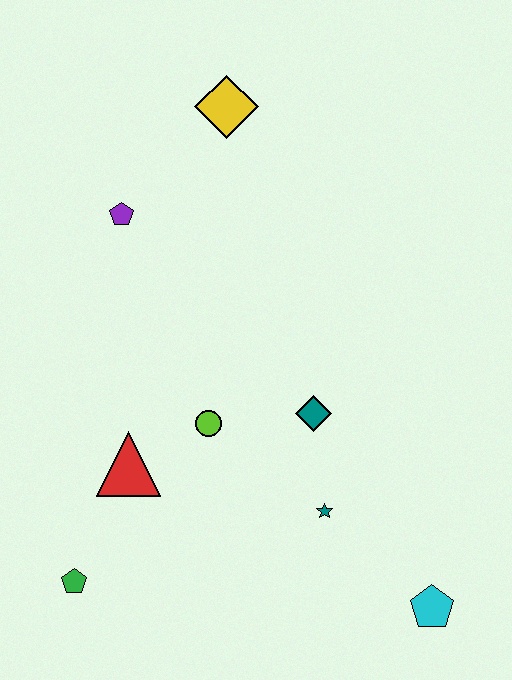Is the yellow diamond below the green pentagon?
No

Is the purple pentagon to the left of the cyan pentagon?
Yes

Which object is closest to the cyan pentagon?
The teal star is closest to the cyan pentagon.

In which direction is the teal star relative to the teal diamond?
The teal star is below the teal diamond.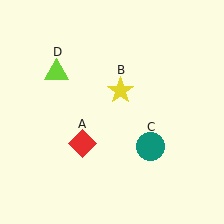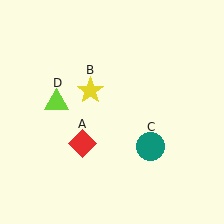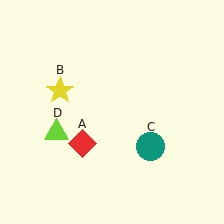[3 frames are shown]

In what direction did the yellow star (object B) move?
The yellow star (object B) moved left.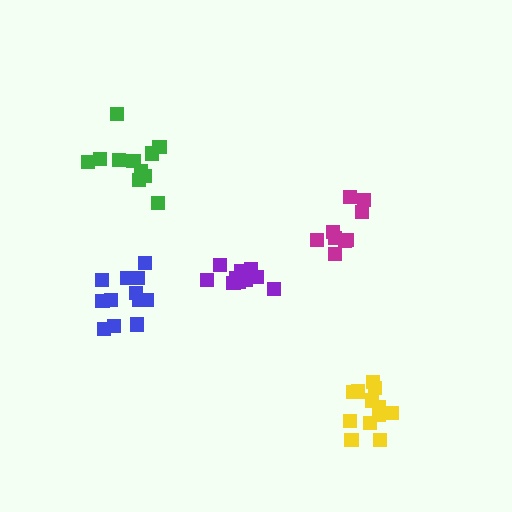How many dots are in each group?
Group 1: 11 dots, Group 2: 9 dots, Group 3: 12 dots, Group 4: 10 dots, Group 5: 12 dots (54 total).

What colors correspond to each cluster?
The clusters are colored: green, magenta, yellow, purple, blue.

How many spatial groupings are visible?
There are 5 spatial groupings.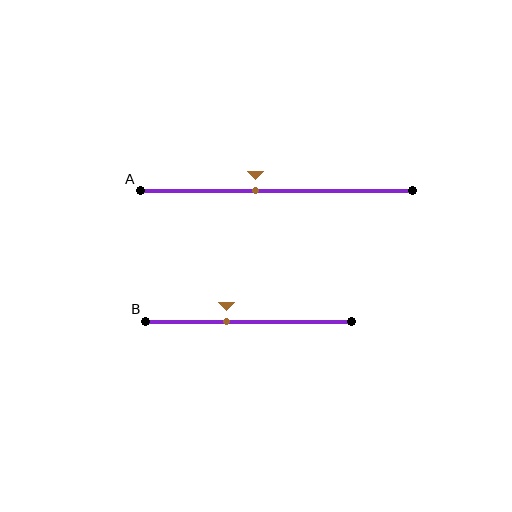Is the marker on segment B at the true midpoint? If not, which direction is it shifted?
No, the marker on segment B is shifted to the left by about 11% of the segment length.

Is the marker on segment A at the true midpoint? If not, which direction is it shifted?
No, the marker on segment A is shifted to the left by about 8% of the segment length.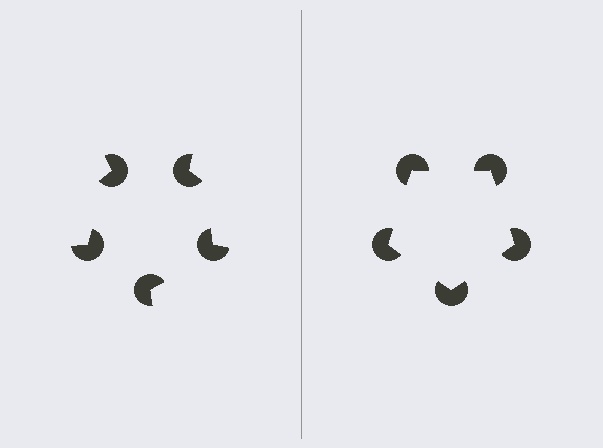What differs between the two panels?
The pac-man discs are positioned identically on both sides; only the wedge orientations differ. On the right they align to a pentagon; on the left they are misaligned.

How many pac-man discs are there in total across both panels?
10 — 5 on each side.